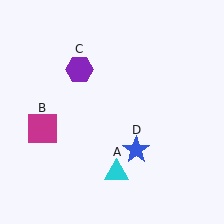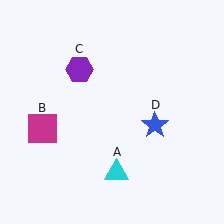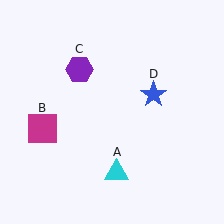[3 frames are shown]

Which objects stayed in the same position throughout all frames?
Cyan triangle (object A) and magenta square (object B) and purple hexagon (object C) remained stationary.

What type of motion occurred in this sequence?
The blue star (object D) rotated counterclockwise around the center of the scene.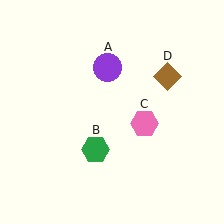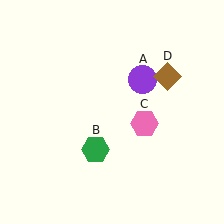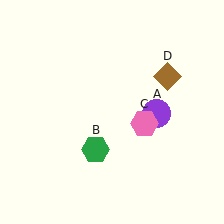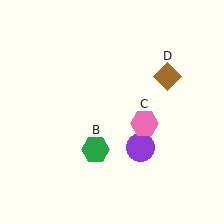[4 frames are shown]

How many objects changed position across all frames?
1 object changed position: purple circle (object A).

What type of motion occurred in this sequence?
The purple circle (object A) rotated clockwise around the center of the scene.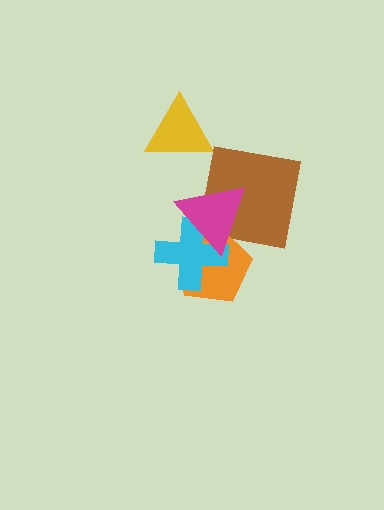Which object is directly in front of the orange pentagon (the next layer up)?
The cyan cross is directly in front of the orange pentagon.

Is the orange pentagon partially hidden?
Yes, it is partially covered by another shape.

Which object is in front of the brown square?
The magenta triangle is in front of the brown square.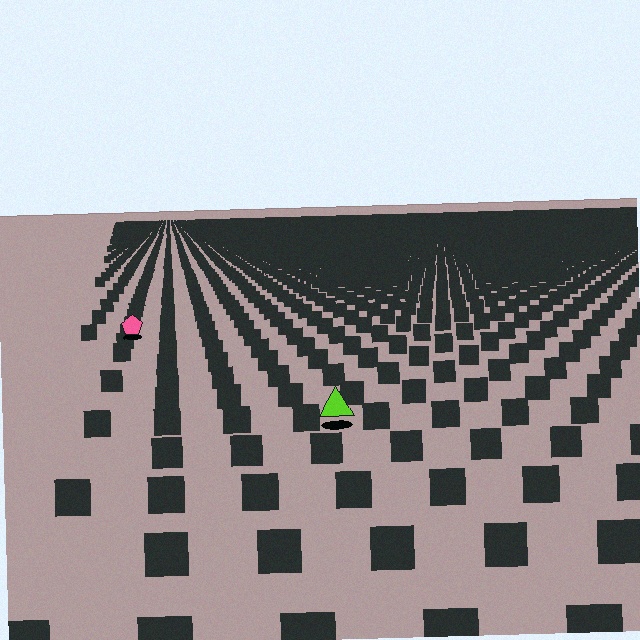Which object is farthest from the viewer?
The pink pentagon is farthest from the viewer. It appears smaller and the ground texture around it is denser.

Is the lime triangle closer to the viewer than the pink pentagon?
Yes. The lime triangle is closer — you can tell from the texture gradient: the ground texture is coarser near it.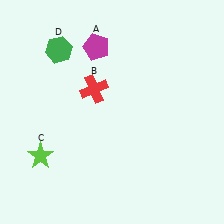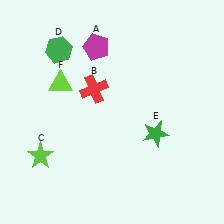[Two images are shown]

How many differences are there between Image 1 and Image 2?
There are 2 differences between the two images.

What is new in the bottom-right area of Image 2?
A green star (E) was added in the bottom-right area of Image 2.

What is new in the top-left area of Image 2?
A lime triangle (F) was added in the top-left area of Image 2.